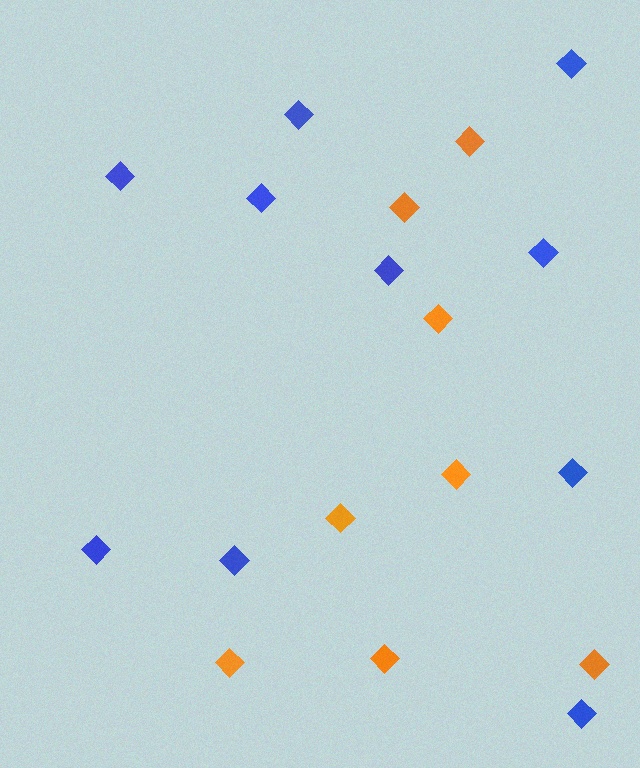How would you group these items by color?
There are 2 groups: one group of orange diamonds (8) and one group of blue diamonds (10).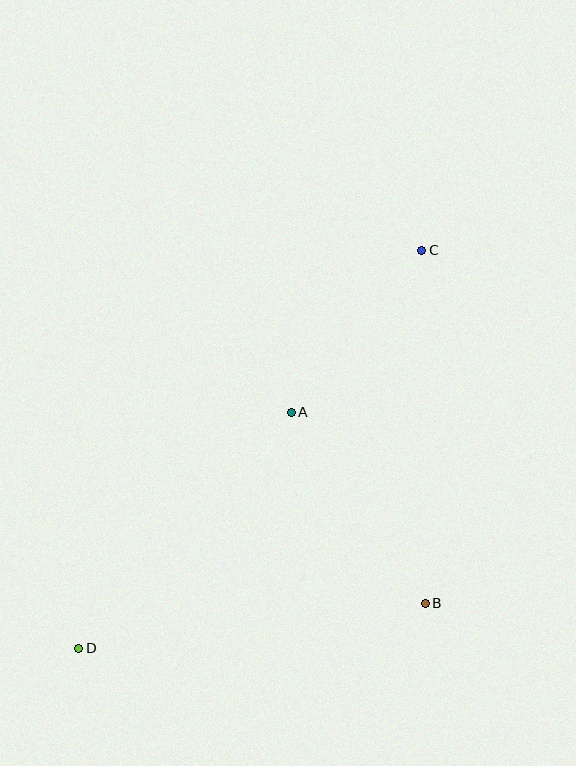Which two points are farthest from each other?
Points C and D are farthest from each other.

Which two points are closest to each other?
Points A and C are closest to each other.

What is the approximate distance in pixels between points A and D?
The distance between A and D is approximately 318 pixels.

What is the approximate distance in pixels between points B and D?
The distance between B and D is approximately 350 pixels.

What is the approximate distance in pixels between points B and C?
The distance between B and C is approximately 353 pixels.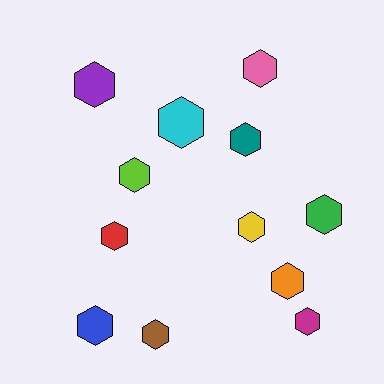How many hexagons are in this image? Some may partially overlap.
There are 12 hexagons.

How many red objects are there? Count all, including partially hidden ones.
There is 1 red object.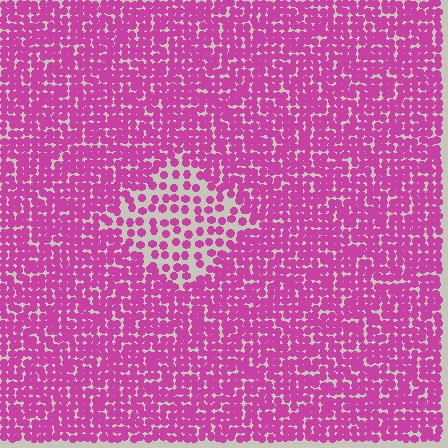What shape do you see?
I see a diamond.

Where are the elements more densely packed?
The elements are more densely packed outside the diamond boundary.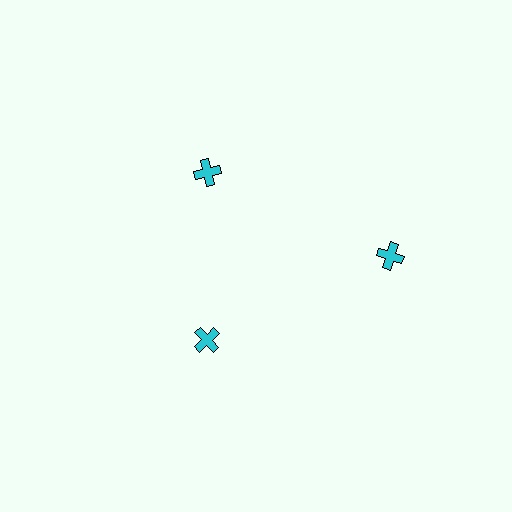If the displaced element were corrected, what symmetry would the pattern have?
It would have 3-fold rotational symmetry — the pattern would map onto itself every 120 degrees.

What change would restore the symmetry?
The symmetry would be restored by moving it inward, back onto the ring so that all 3 crosses sit at equal angles and equal distance from the center.